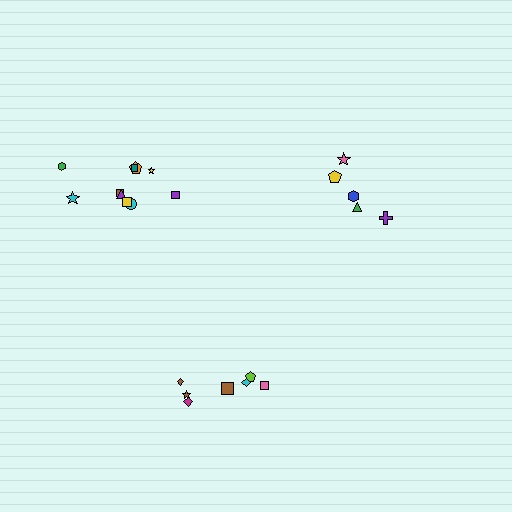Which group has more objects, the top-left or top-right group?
The top-left group.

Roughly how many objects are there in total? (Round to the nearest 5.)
Roughly 20 objects in total.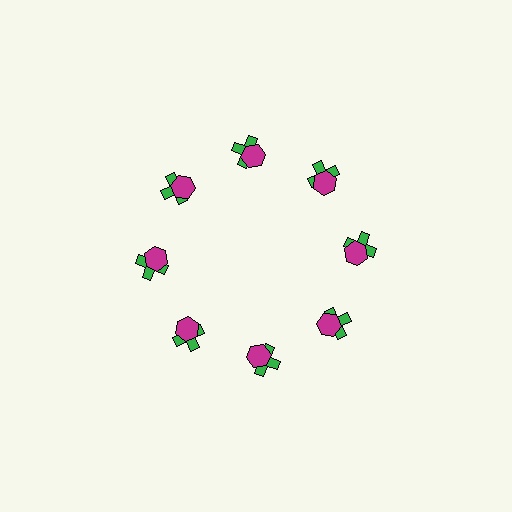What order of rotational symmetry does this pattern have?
This pattern has 8-fold rotational symmetry.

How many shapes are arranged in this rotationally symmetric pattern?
There are 16 shapes, arranged in 8 groups of 2.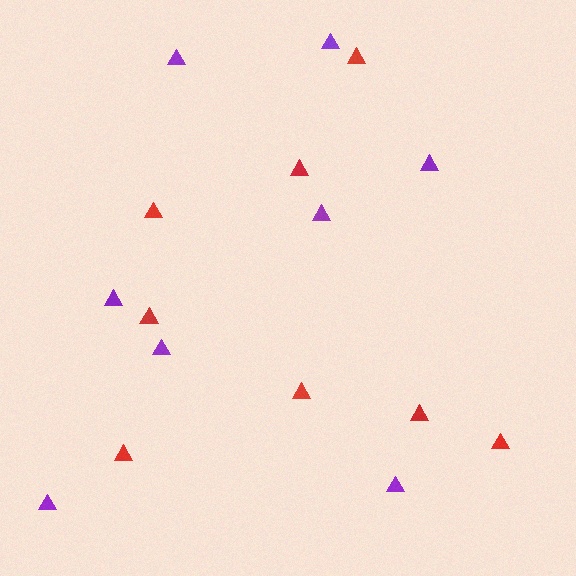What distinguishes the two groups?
There are 2 groups: one group of purple triangles (8) and one group of red triangles (8).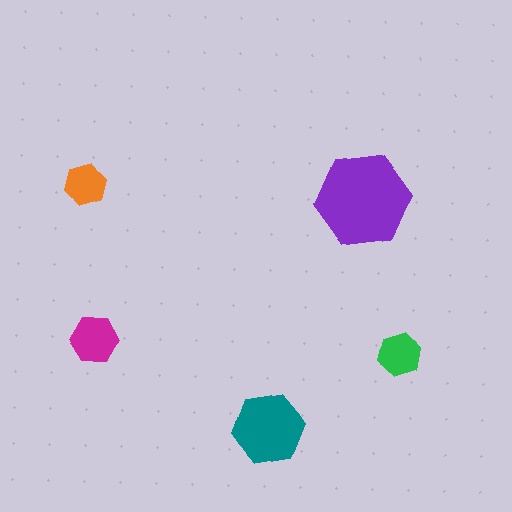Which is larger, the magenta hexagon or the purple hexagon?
The purple one.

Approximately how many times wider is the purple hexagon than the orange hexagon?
About 2.5 times wider.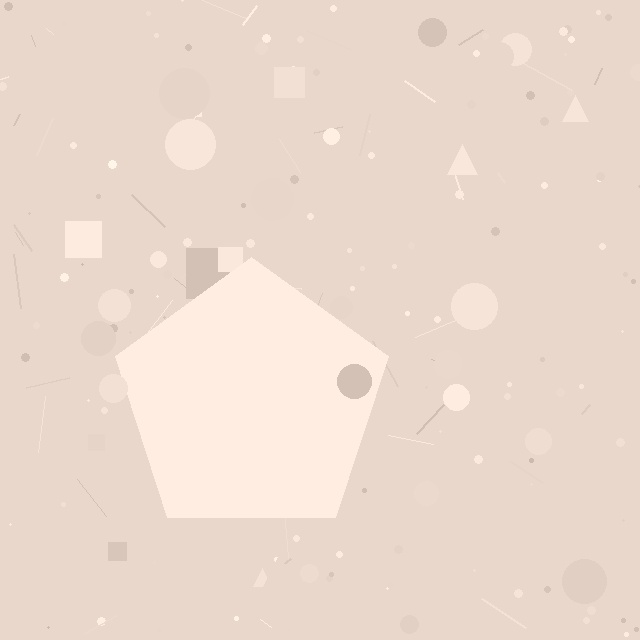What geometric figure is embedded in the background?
A pentagon is embedded in the background.